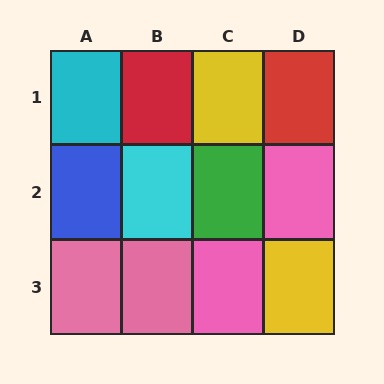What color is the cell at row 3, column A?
Pink.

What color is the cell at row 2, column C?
Green.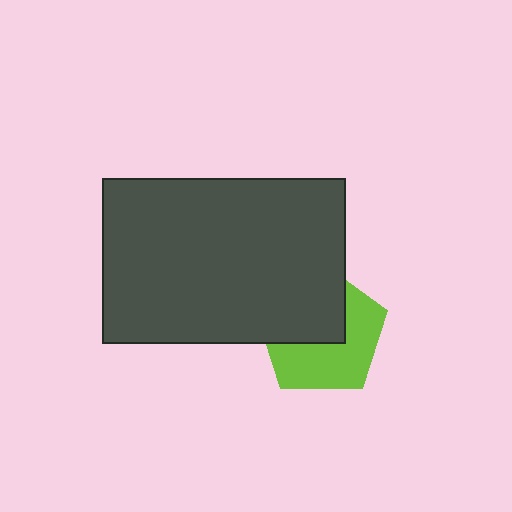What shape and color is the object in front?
The object in front is a dark gray rectangle.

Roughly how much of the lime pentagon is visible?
About half of it is visible (roughly 54%).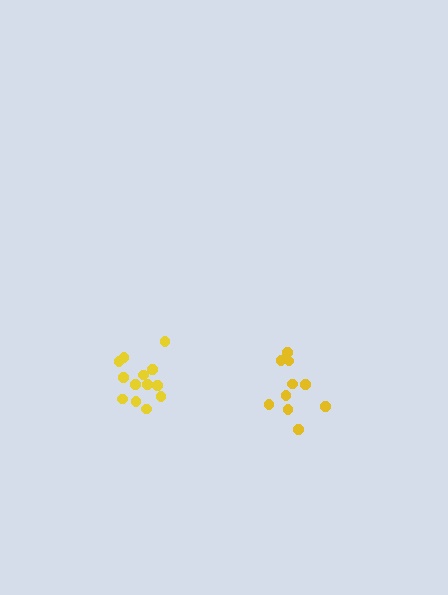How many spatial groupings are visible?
There are 2 spatial groupings.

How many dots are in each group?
Group 1: 13 dots, Group 2: 10 dots (23 total).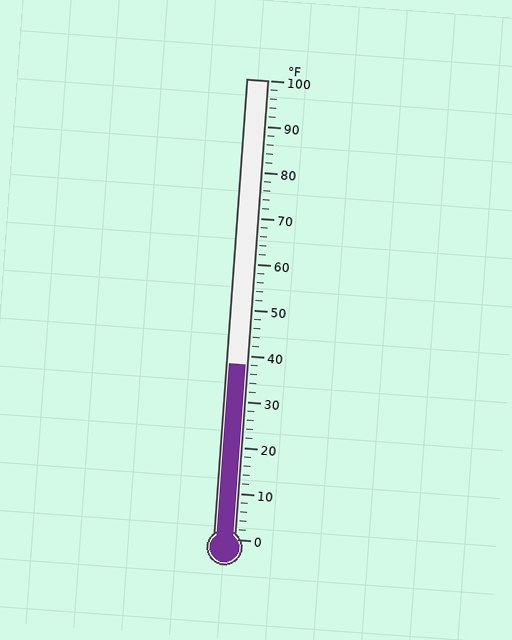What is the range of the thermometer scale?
The thermometer scale ranges from 0°F to 100°F.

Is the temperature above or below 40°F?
The temperature is below 40°F.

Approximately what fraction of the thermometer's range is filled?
The thermometer is filled to approximately 40% of its range.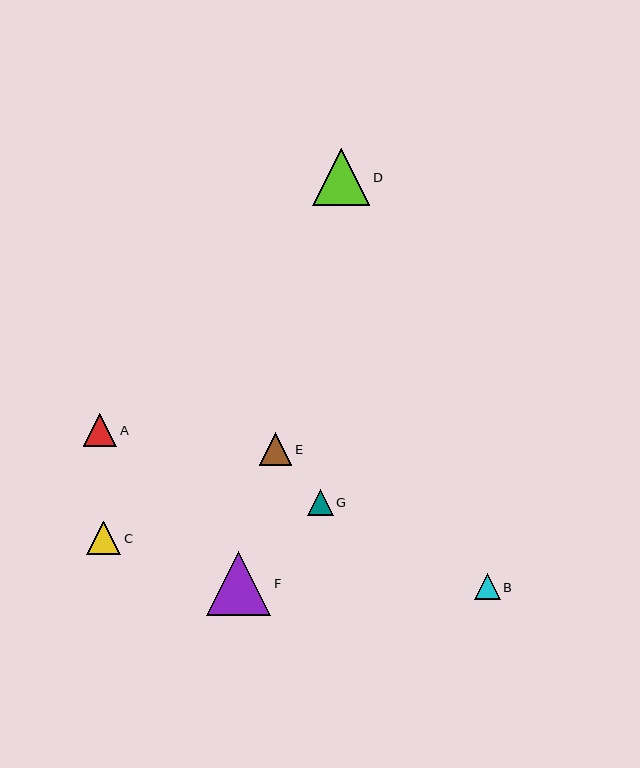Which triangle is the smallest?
Triangle G is the smallest with a size of approximately 25 pixels.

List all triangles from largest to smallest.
From largest to smallest: F, D, C, A, E, B, G.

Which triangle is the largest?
Triangle F is the largest with a size of approximately 64 pixels.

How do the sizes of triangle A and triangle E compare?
Triangle A and triangle E are approximately the same size.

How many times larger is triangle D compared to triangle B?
Triangle D is approximately 2.2 times the size of triangle B.